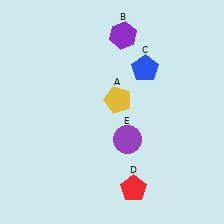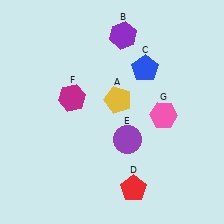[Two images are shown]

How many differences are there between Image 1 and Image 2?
There are 2 differences between the two images.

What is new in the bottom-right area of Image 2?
A pink hexagon (G) was added in the bottom-right area of Image 2.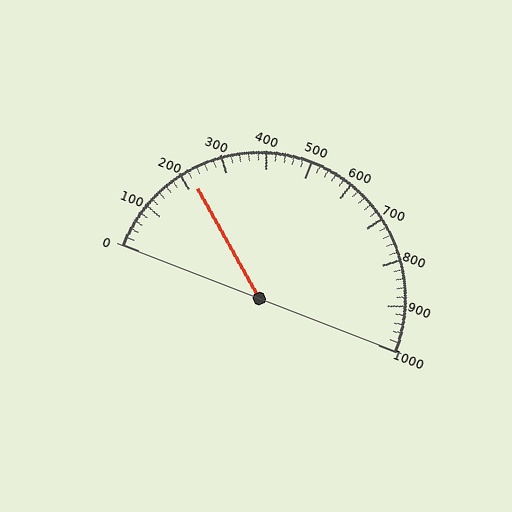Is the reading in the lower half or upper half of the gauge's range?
The reading is in the lower half of the range (0 to 1000).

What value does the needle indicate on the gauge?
The needle indicates approximately 220.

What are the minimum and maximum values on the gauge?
The gauge ranges from 0 to 1000.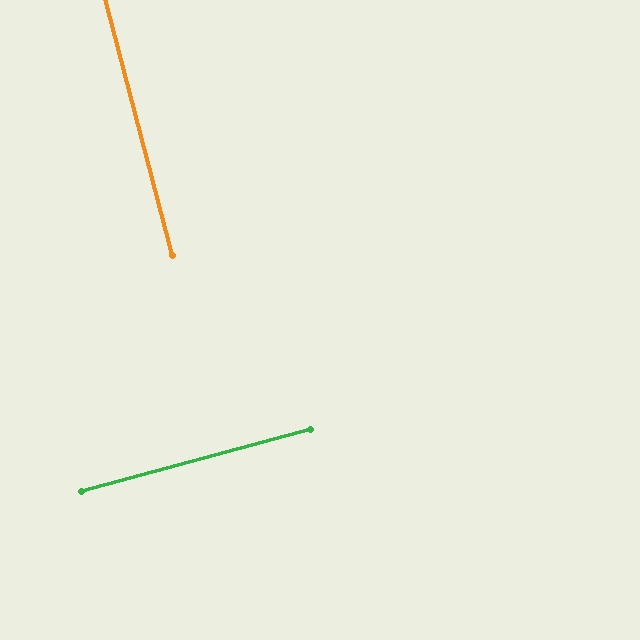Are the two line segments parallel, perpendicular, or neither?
Perpendicular — they meet at approximately 89°.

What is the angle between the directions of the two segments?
Approximately 89 degrees.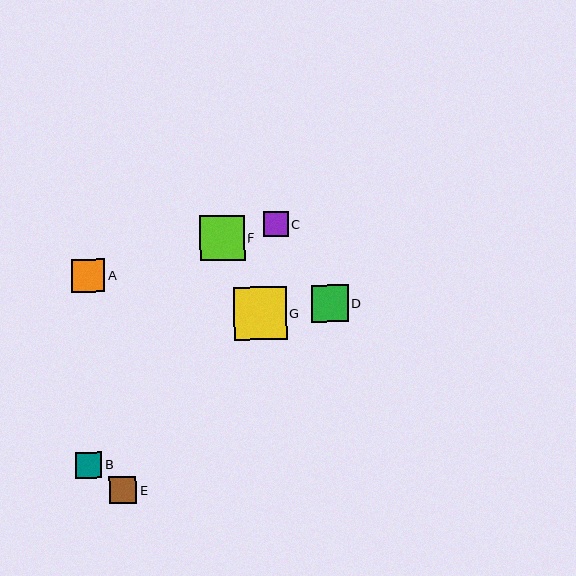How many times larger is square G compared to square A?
Square G is approximately 1.6 times the size of square A.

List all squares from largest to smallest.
From largest to smallest: G, F, D, A, E, B, C.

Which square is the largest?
Square G is the largest with a size of approximately 53 pixels.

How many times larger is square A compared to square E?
Square A is approximately 1.2 times the size of square E.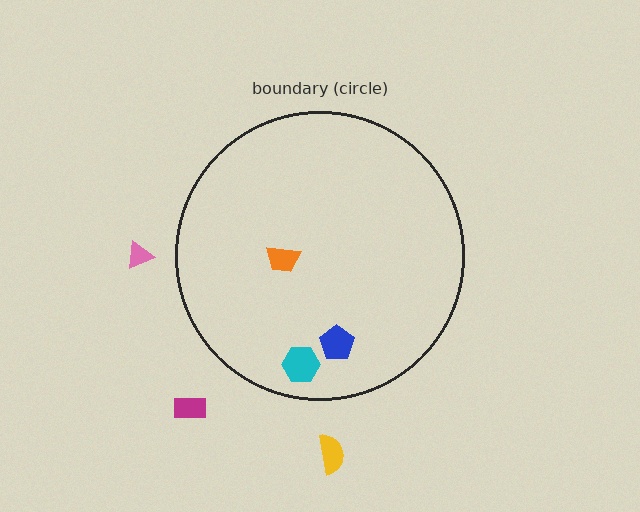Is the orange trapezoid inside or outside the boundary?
Inside.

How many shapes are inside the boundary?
3 inside, 3 outside.